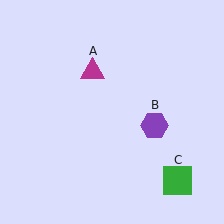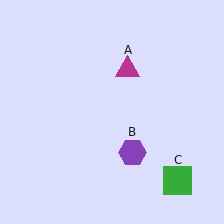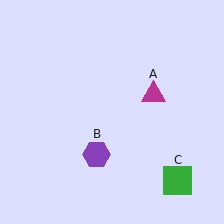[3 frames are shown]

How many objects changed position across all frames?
2 objects changed position: magenta triangle (object A), purple hexagon (object B).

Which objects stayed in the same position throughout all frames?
Green square (object C) remained stationary.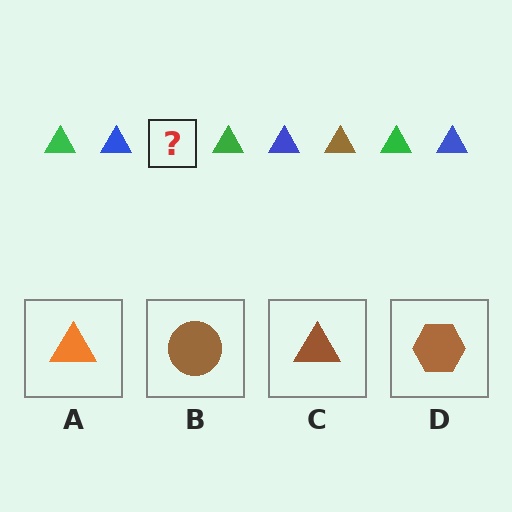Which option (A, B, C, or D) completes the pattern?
C.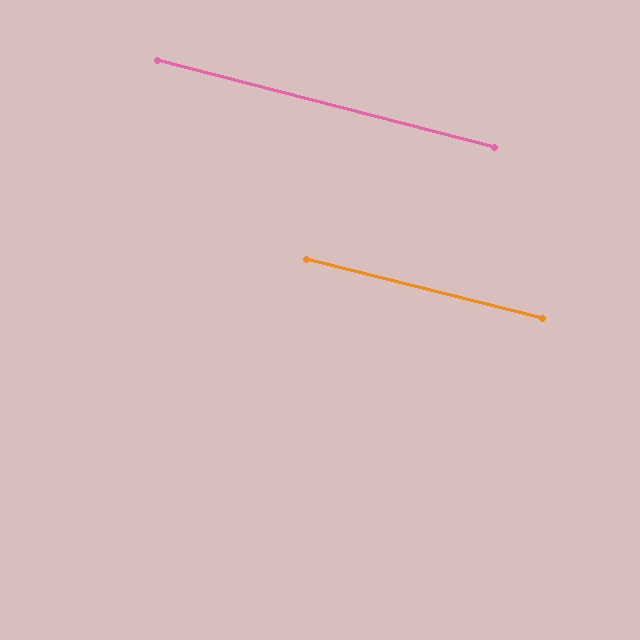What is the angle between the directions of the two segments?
Approximately 0 degrees.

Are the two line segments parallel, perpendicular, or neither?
Parallel — their directions differ by only 0.5°.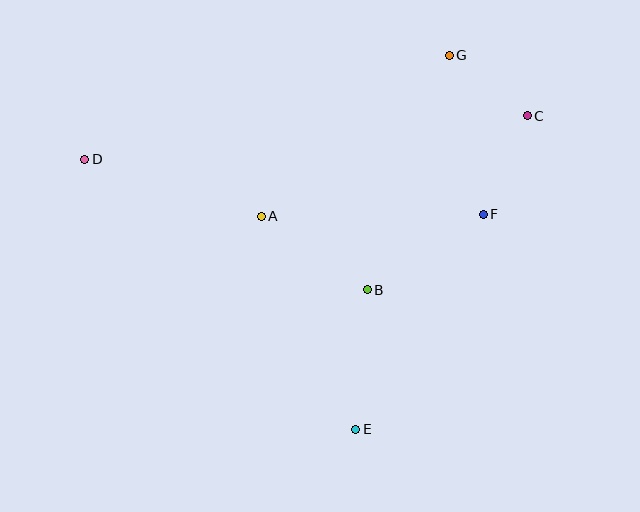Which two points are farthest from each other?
Points C and D are farthest from each other.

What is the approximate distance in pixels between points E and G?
The distance between E and G is approximately 386 pixels.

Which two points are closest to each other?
Points C and G are closest to each other.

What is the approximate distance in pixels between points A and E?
The distance between A and E is approximately 233 pixels.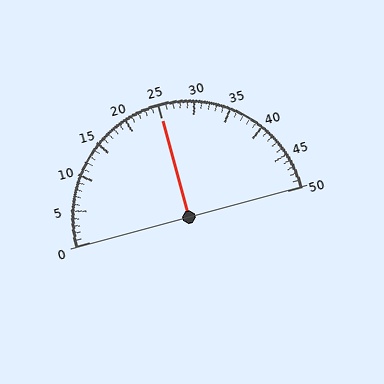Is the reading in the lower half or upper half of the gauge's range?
The reading is in the upper half of the range (0 to 50).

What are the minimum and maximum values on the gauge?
The gauge ranges from 0 to 50.